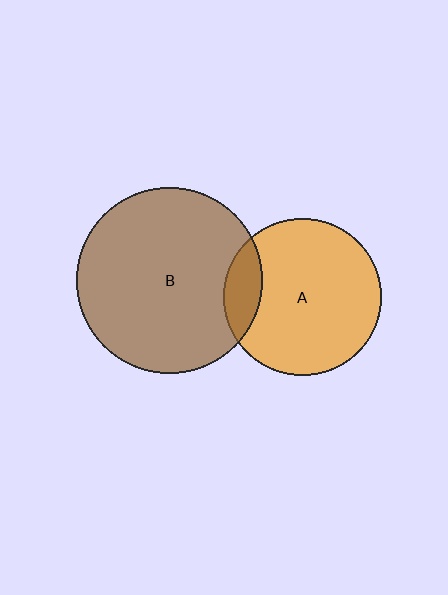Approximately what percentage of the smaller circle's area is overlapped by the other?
Approximately 15%.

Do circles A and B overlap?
Yes.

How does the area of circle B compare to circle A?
Approximately 1.4 times.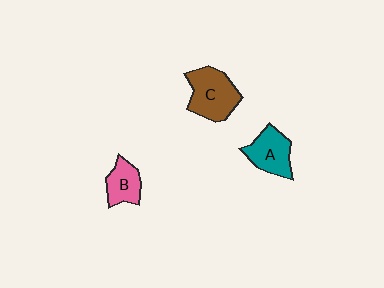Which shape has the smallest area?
Shape B (pink).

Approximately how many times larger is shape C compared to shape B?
Approximately 1.7 times.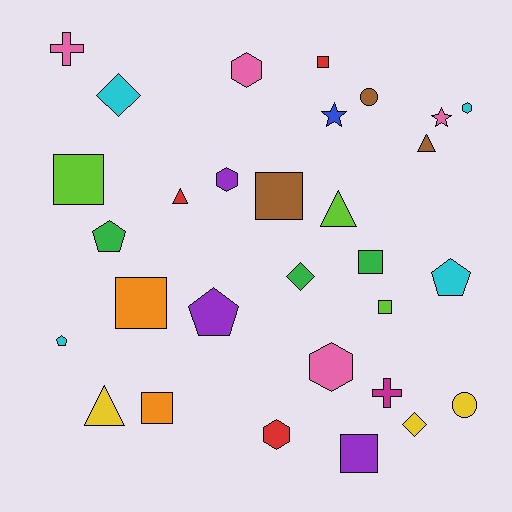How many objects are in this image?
There are 30 objects.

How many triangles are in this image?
There are 4 triangles.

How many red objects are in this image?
There are 3 red objects.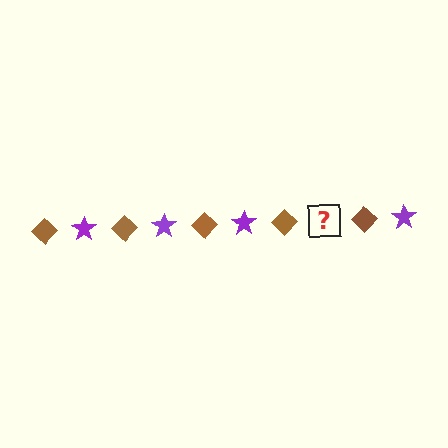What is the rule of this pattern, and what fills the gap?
The rule is that the pattern alternates between brown diamond and purple star. The gap should be filled with a purple star.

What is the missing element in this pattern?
The missing element is a purple star.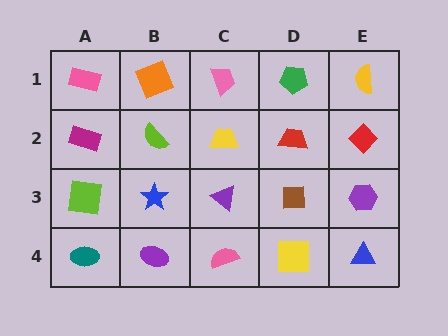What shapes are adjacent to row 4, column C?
A purple triangle (row 3, column C), a purple ellipse (row 4, column B), a yellow square (row 4, column D).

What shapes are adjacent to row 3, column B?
A lime semicircle (row 2, column B), a purple ellipse (row 4, column B), a lime square (row 3, column A), a purple triangle (row 3, column C).